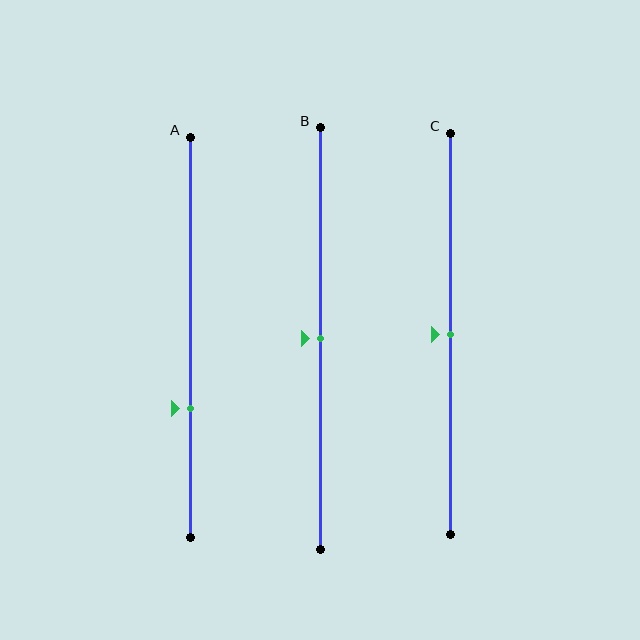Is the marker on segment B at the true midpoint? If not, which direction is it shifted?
Yes, the marker on segment B is at the true midpoint.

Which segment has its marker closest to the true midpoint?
Segment B has its marker closest to the true midpoint.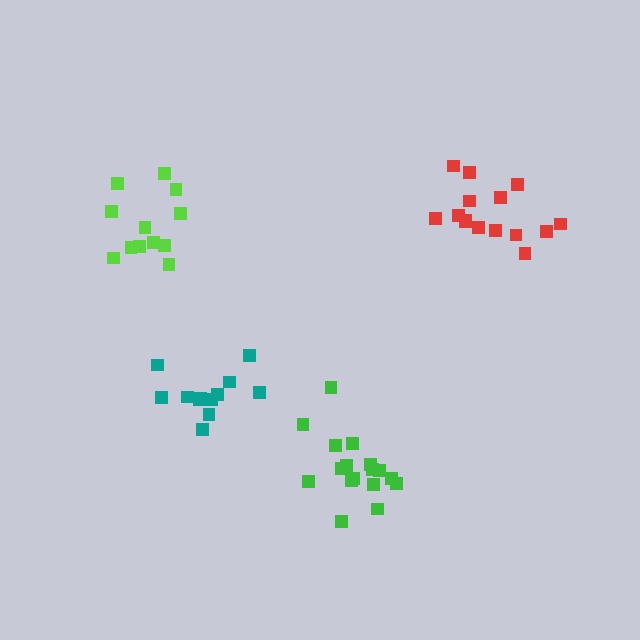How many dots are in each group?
Group 1: 15 dots, Group 2: 12 dots, Group 3: 17 dots, Group 4: 12 dots (56 total).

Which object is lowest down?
The green cluster is bottommost.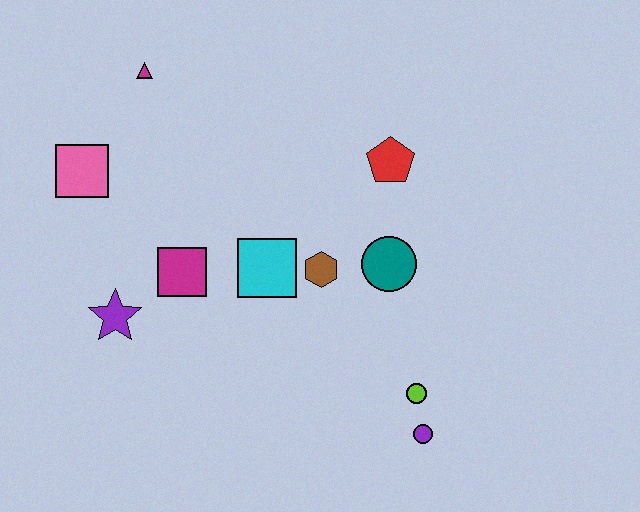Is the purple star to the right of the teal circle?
No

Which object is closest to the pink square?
The magenta triangle is closest to the pink square.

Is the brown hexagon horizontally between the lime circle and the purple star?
Yes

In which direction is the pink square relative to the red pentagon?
The pink square is to the left of the red pentagon.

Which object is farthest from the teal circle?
The pink square is farthest from the teal circle.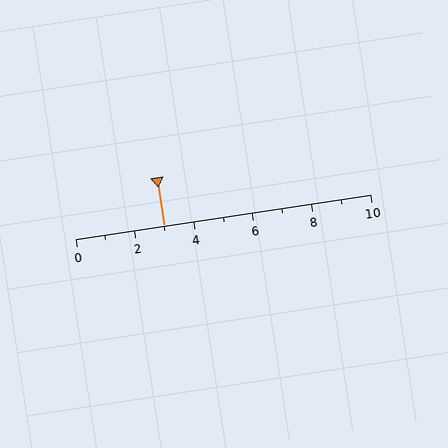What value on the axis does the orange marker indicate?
The marker indicates approximately 3.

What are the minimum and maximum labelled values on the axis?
The axis runs from 0 to 10.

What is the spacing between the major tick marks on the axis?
The major ticks are spaced 2 apart.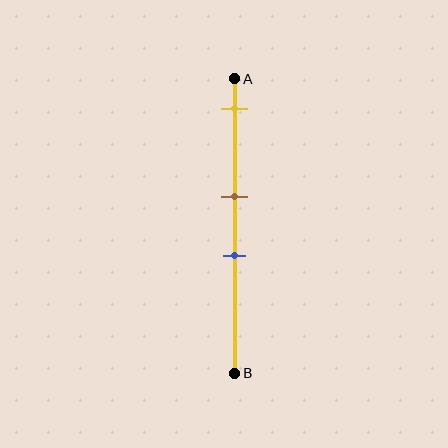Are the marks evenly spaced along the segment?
No, the marks are not evenly spaced.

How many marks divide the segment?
There are 3 marks dividing the segment.